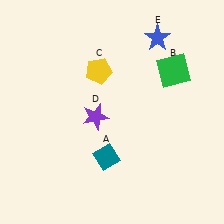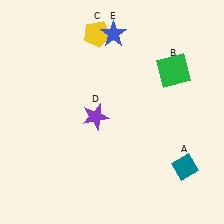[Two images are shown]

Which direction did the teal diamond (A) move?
The teal diamond (A) moved right.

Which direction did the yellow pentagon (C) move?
The yellow pentagon (C) moved up.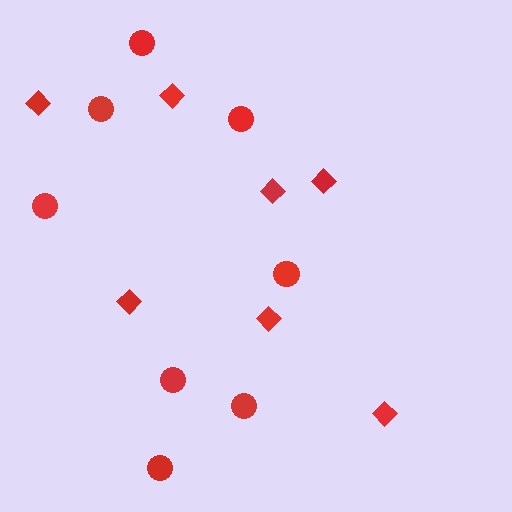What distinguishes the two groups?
There are 2 groups: one group of circles (8) and one group of diamonds (7).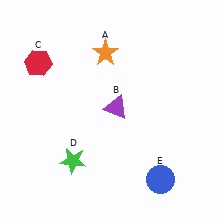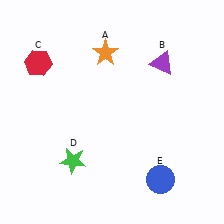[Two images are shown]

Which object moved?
The purple triangle (B) moved right.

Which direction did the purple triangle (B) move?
The purple triangle (B) moved right.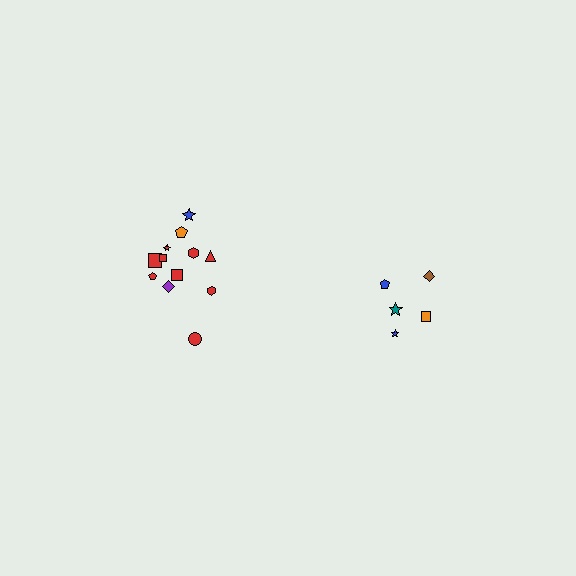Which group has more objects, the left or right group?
The left group.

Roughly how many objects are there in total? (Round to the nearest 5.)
Roughly 15 objects in total.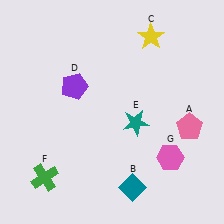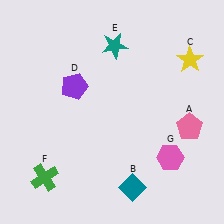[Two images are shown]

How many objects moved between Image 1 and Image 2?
2 objects moved between the two images.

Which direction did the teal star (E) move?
The teal star (E) moved up.